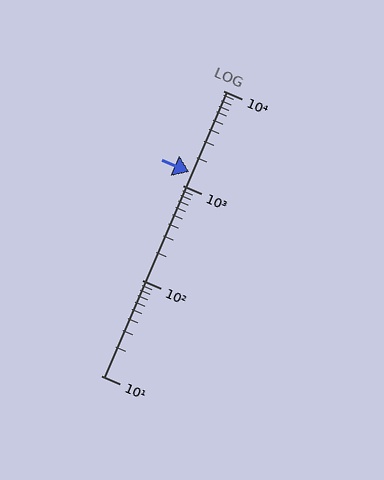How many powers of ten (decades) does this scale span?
The scale spans 3 decades, from 10 to 10000.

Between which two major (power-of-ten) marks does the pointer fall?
The pointer is between 1000 and 10000.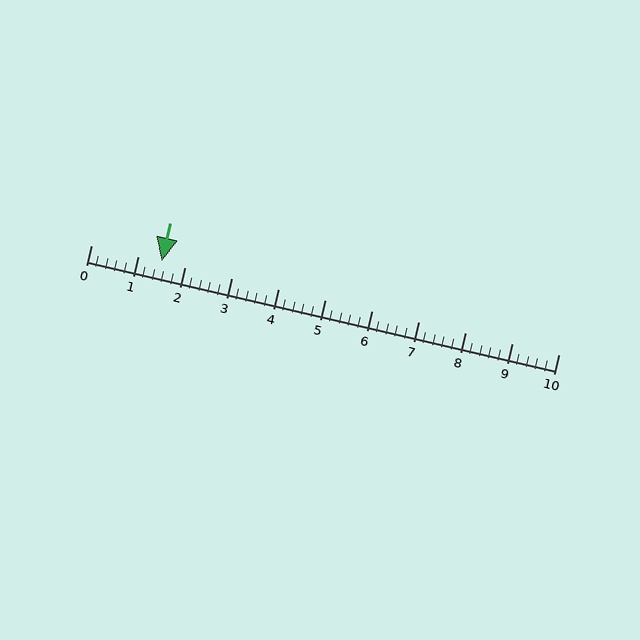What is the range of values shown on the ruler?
The ruler shows values from 0 to 10.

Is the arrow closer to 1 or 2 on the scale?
The arrow is closer to 2.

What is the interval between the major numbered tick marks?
The major tick marks are spaced 1 units apart.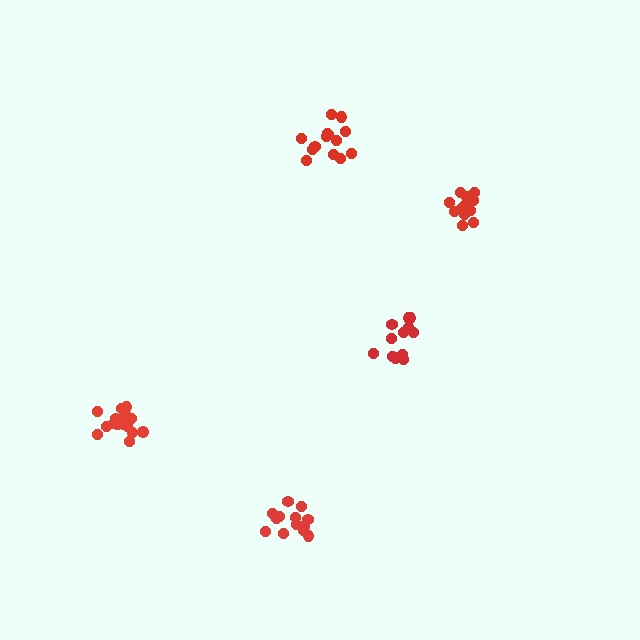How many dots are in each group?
Group 1: 12 dots, Group 2: 16 dots, Group 3: 12 dots, Group 4: 14 dots, Group 5: 14 dots (68 total).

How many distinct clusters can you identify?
There are 5 distinct clusters.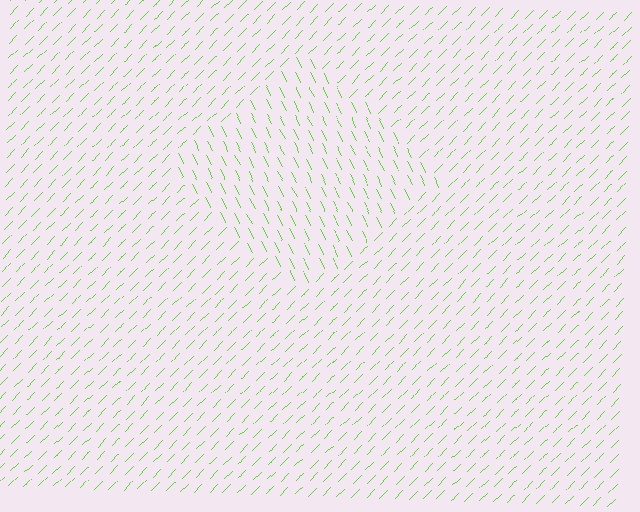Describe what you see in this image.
The image is filled with small lime line segments. A diamond region in the image has lines oriented differently from the surrounding lines, creating a visible texture boundary.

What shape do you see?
I see a diamond.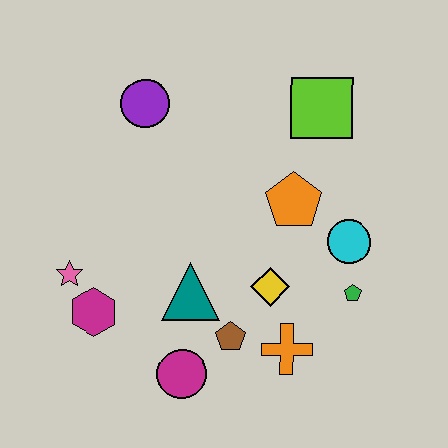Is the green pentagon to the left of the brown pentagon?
No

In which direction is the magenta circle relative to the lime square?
The magenta circle is below the lime square.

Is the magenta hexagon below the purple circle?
Yes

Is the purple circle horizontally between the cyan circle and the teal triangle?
No